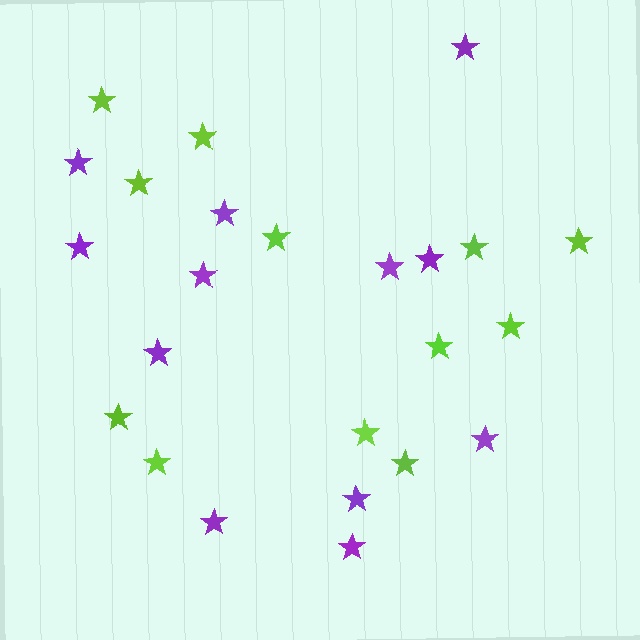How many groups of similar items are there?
There are 2 groups: one group of lime stars (12) and one group of purple stars (12).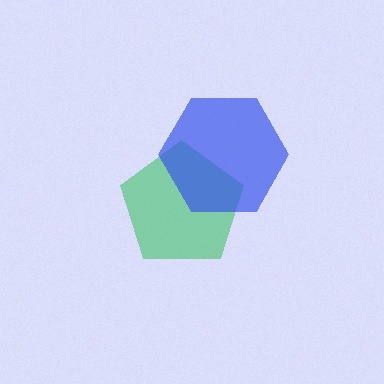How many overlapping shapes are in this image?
There are 2 overlapping shapes in the image.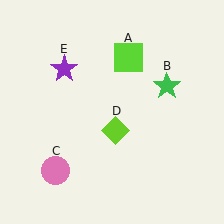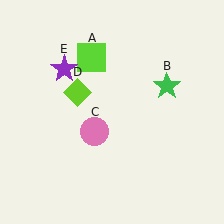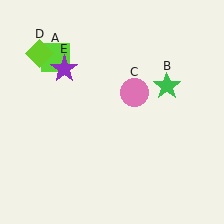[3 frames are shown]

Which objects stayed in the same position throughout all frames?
Green star (object B) and purple star (object E) remained stationary.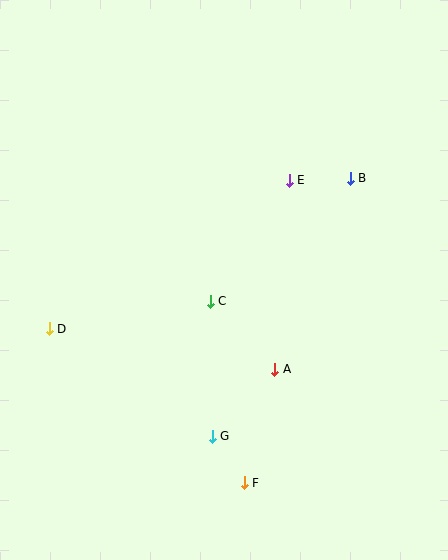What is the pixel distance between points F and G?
The distance between F and G is 56 pixels.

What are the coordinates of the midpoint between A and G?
The midpoint between A and G is at (243, 403).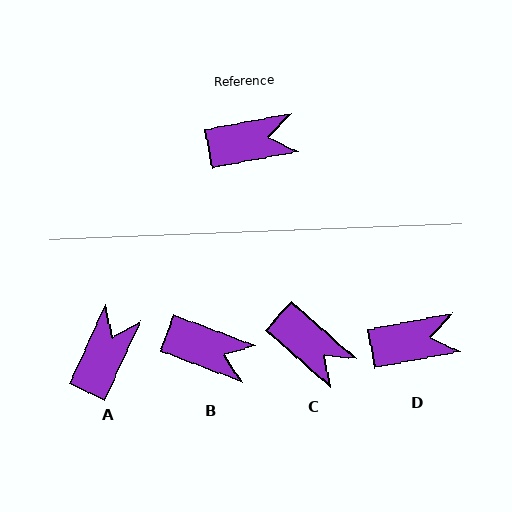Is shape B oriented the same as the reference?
No, it is off by about 31 degrees.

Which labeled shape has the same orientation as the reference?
D.